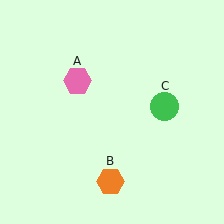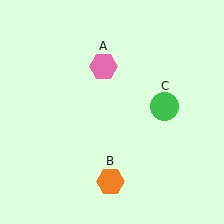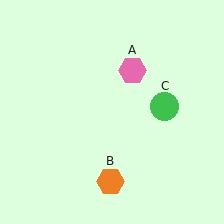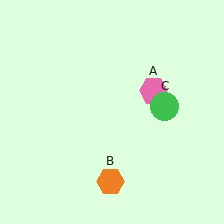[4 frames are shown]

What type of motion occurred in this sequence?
The pink hexagon (object A) rotated clockwise around the center of the scene.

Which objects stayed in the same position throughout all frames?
Orange hexagon (object B) and green circle (object C) remained stationary.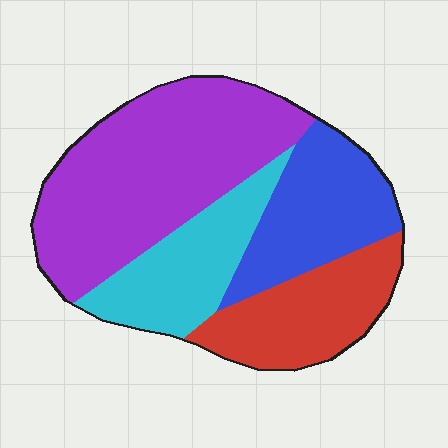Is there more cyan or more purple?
Purple.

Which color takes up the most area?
Purple, at roughly 40%.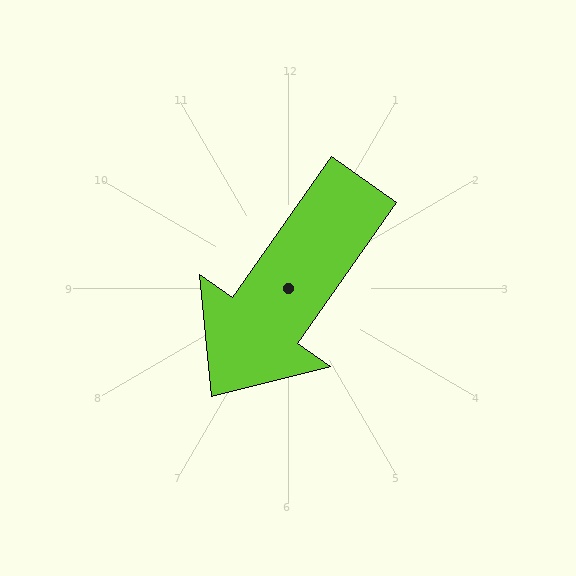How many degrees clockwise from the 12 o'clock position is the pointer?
Approximately 215 degrees.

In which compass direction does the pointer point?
Southwest.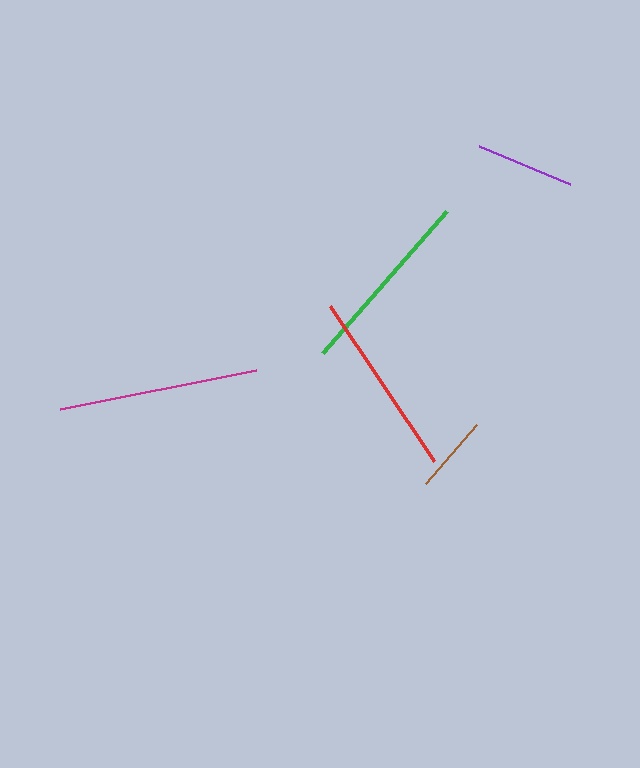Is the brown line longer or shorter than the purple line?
The purple line is longer than the brown line.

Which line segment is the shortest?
The brown line is the shortest at approximately 79 pixels.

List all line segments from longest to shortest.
From longest to shortest: magenta, green, red, purple, brown.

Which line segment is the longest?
The magenta line is the longest at approximately 201 pixels.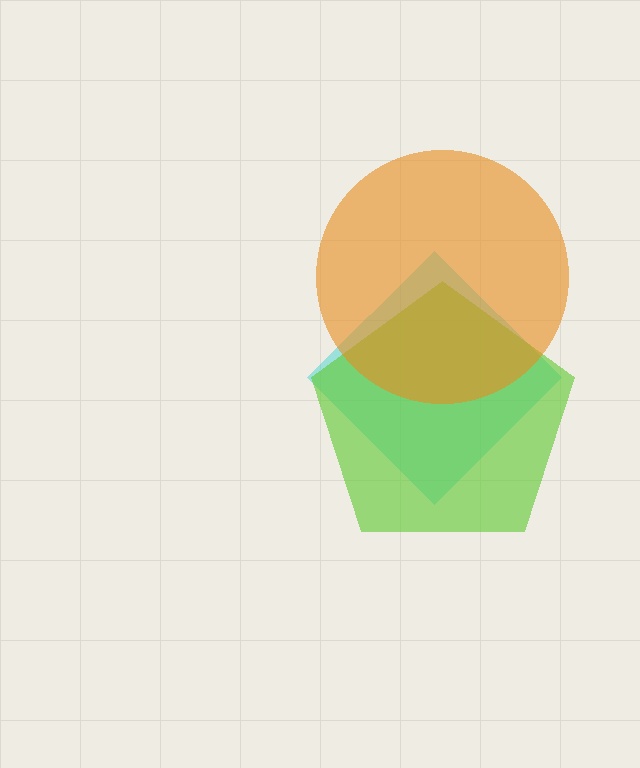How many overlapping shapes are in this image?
There are 3 overlapping shapes in the image.